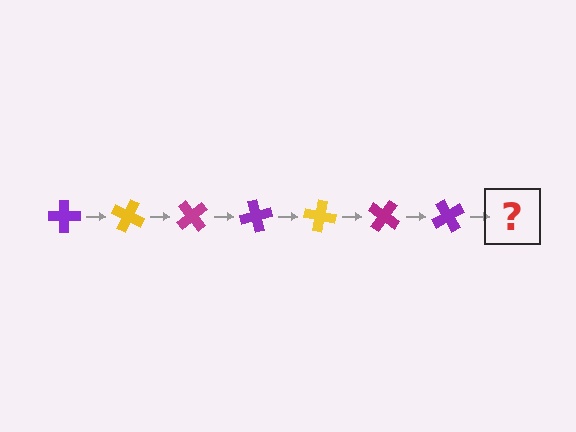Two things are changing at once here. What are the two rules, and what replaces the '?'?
The two rules are that it rotates 25 degrees each step and the color cycles through purple, yellow, and magenta. The '?' should be a yellow cross, rotated 175 degrees from the start.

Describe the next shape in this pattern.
It should be a yellow cross, rotated 175 degrees from the start.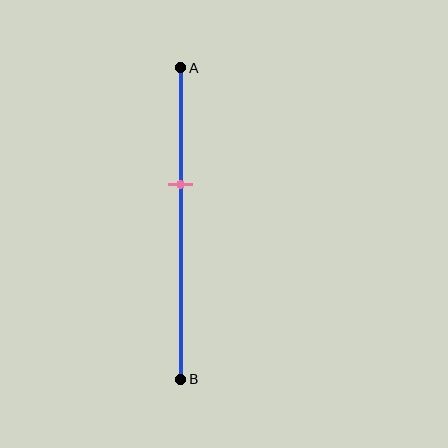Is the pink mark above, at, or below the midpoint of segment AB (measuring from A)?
The pink mark is above the midpoint of segment AB.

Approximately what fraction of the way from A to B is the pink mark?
The pink mark is approximately 40% of the way from A to B.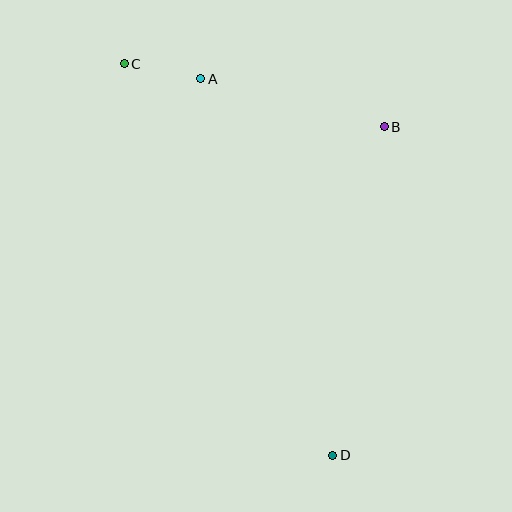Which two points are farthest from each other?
Points C and D are farthest from each other.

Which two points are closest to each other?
Points A and C are closest to each other.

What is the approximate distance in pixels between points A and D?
The distance between A and D is approximately 399 pixels.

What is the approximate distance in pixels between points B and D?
The distance between B and D is approximately 332 pixels.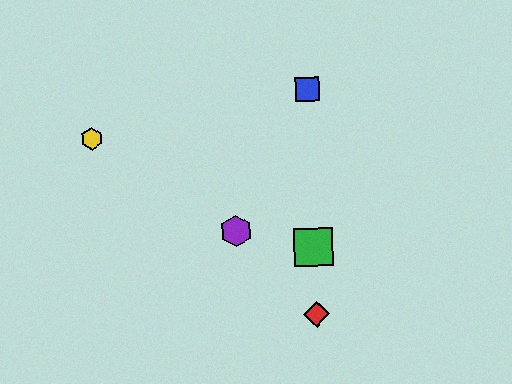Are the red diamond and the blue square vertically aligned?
Yes, both are at x≈316.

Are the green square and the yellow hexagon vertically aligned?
No, the green square is at x≈313 and the yellow hexagon is at x≈92.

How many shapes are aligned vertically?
3 shapes (the red diamond, the blue square, the green square) are aligned vertically.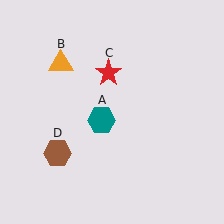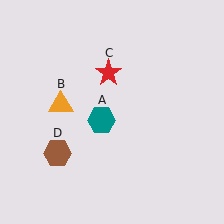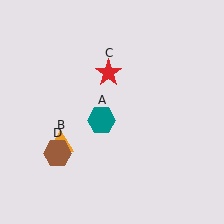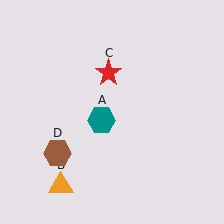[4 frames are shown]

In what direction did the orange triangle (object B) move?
The orange triangle (object B) moved down.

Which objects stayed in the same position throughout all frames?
Teal hexagon (object A) and red star (object C) and brown hexagon (object D) remained stationary.